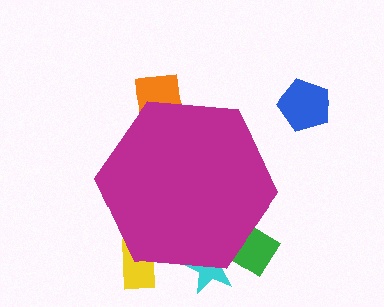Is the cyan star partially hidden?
Yes, the cyan star is partially hidden behind the magenta hexagon.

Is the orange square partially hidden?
Yes, the orange square is partially hidden behind the magenta hexagon.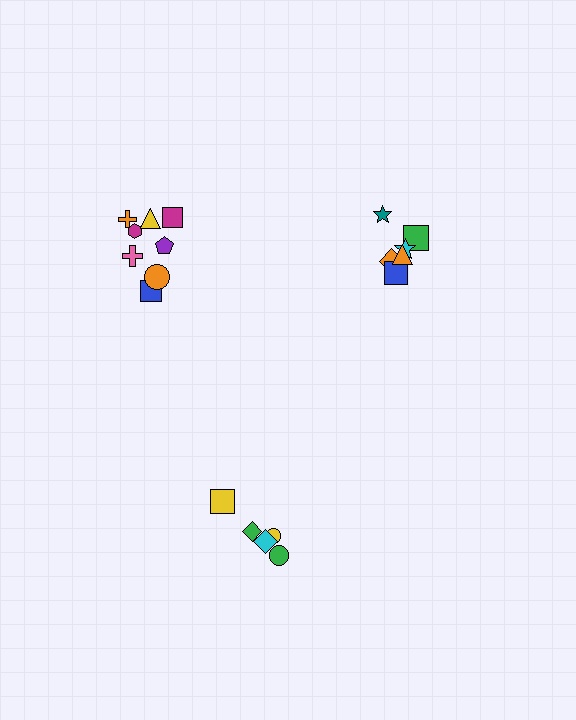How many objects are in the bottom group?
There are 5 objects.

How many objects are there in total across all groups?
There are 19 objects.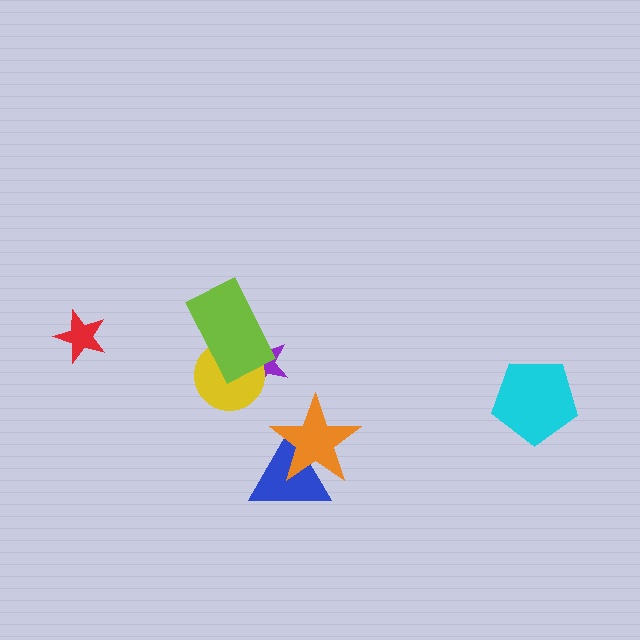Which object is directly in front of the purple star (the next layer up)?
The yellow circle is directly in front of the purple star.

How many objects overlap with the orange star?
1 object overlaps with the orange star.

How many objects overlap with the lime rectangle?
2 objects overlap with the lime rectangle.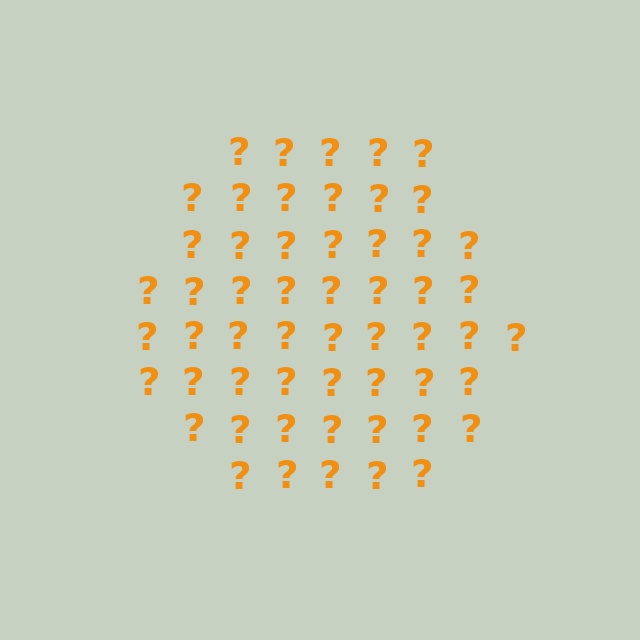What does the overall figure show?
The overall figure shows a hexagon.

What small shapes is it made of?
It is made of small question marks.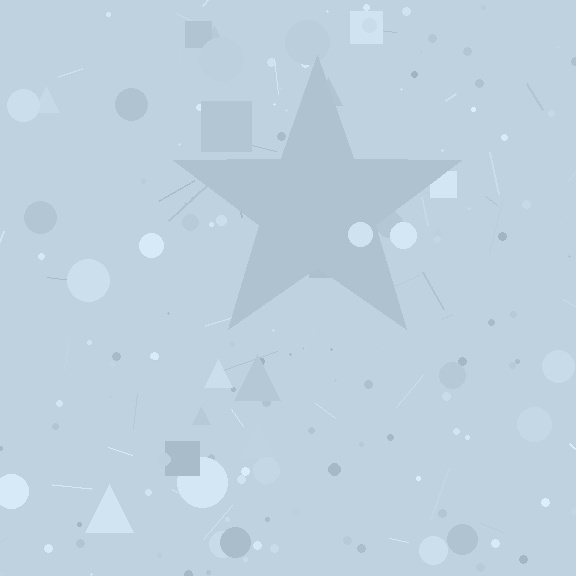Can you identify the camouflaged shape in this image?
The camouflaged shape is a star.